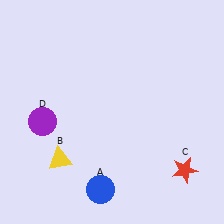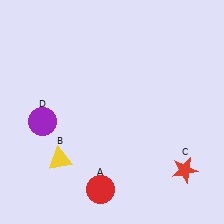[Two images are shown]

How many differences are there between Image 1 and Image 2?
There is 1 difference between the two images.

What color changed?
The circle (A) changed from blue in Image 1 to red in Image 2.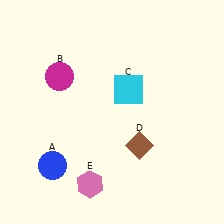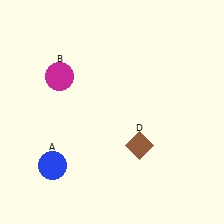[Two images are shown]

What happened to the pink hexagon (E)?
The pink hexagon (E) was removed in Image 2. It was in the bottom-left area of Image 1.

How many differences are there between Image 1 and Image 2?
There are 2 differences between the two images.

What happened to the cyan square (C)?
The cyan square (C) was removed in Image 2. It was in the top-right area of Image 1.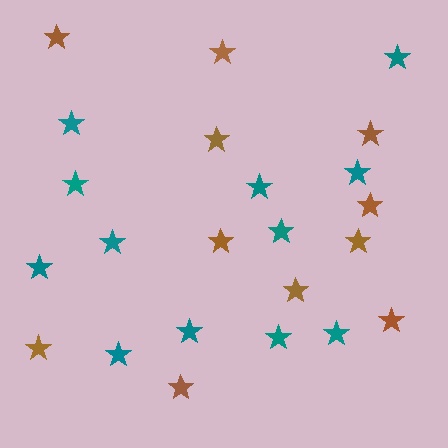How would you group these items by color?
There are 2 groups: one group of teal stars (12) and one group of brown stars (11).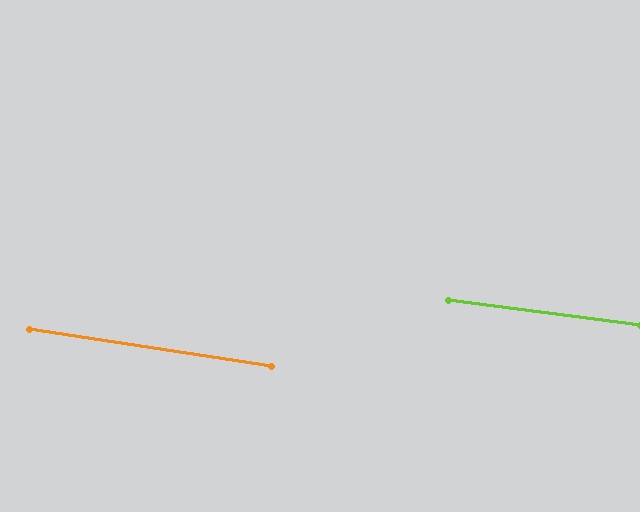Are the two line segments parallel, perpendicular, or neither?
Parallel — their directions differ by only 1.2°.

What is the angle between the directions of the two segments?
Approximately 1 degree.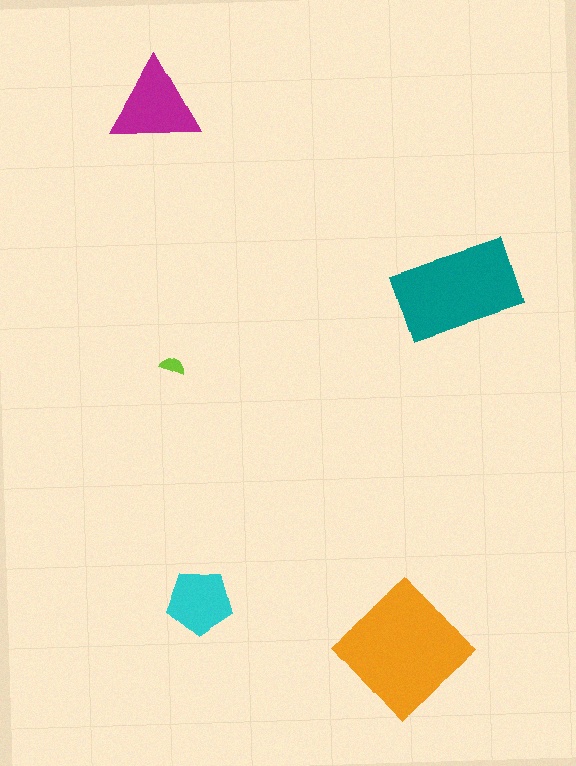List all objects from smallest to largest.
The lime semicircle, the cyan pentagon, the magenta triangle, the teal rectangle, the orange diamond.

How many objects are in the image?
There are 5 objects in the image.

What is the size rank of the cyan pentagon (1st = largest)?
4th.